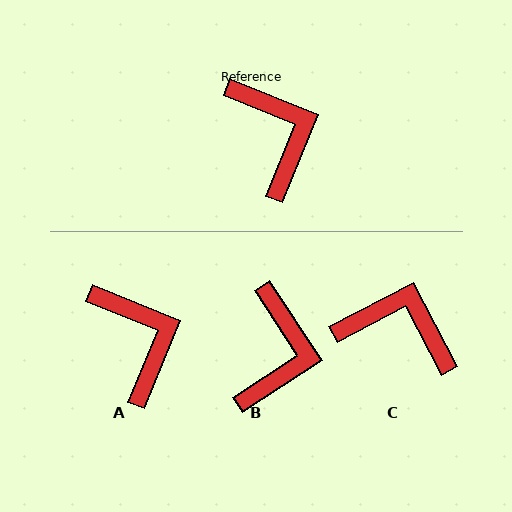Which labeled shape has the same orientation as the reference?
A.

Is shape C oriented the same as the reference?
No, it is off by about 50 degrees.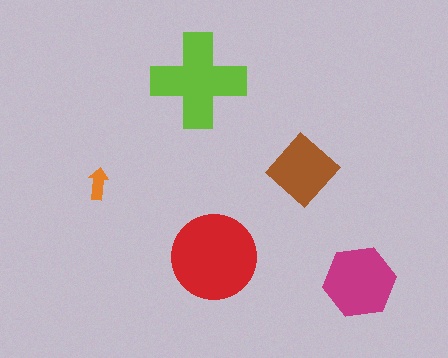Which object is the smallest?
The orange arrow.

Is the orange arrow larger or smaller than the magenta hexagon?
Smaller.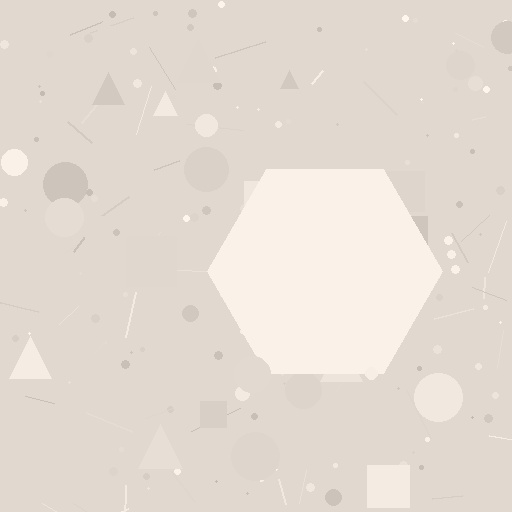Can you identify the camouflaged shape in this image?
The camouflaged shape is a hexagon.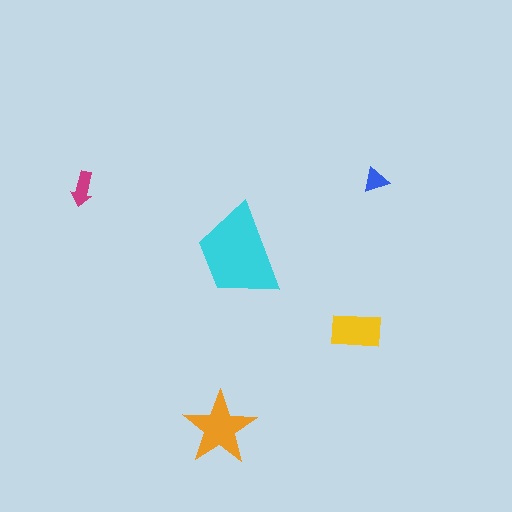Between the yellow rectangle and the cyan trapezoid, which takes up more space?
The cyan trapezoid.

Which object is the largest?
The cyan trapezoid.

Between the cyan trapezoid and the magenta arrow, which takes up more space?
The cyan trapezoid.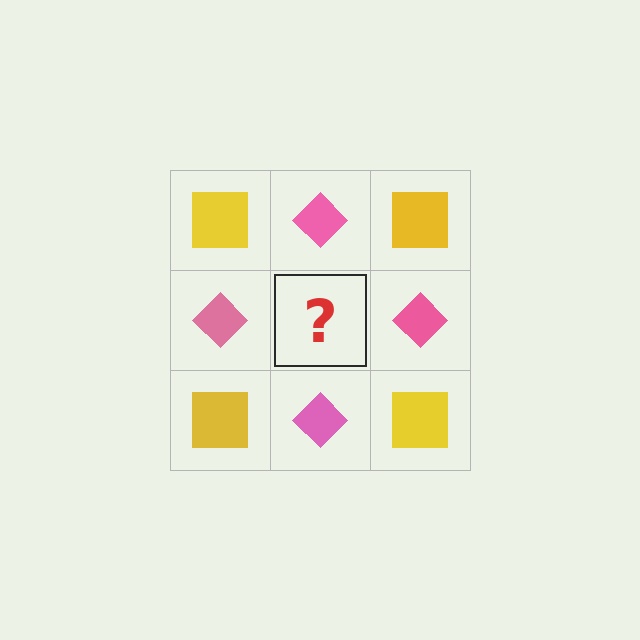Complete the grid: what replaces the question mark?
The question mark should be replaced with a yellow square.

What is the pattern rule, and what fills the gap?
The rule is that it alternates yellow square and pink diamond in a checkerboard pattern. The gap should be filled with a yellow square.